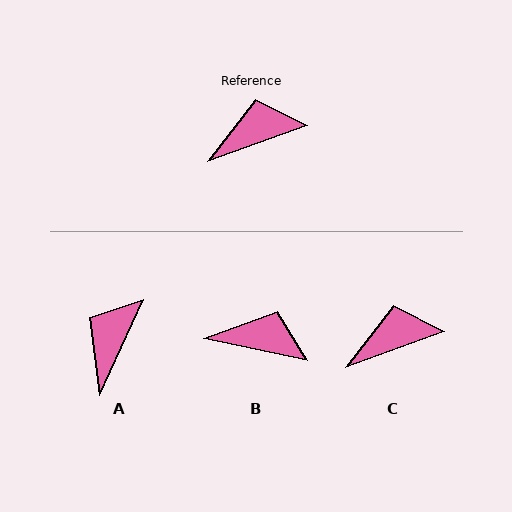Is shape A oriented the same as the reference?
No, it is off by about 45 degrees.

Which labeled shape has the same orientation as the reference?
C.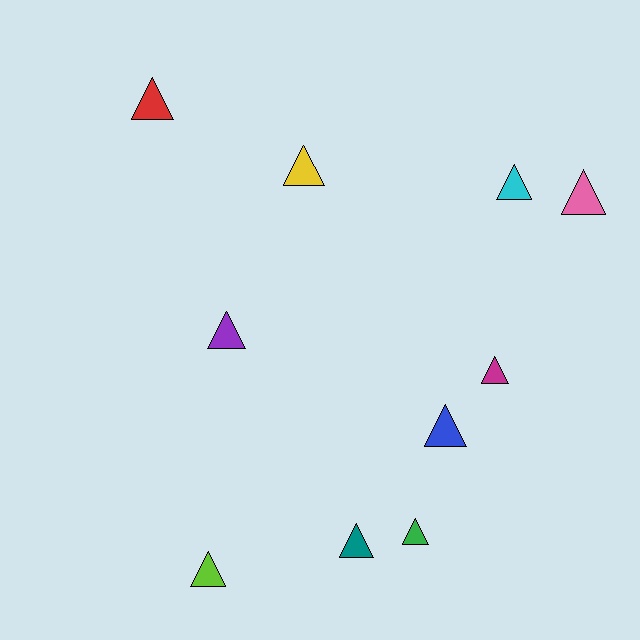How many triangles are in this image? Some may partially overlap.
There are 10 triangles.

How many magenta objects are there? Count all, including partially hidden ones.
There is 1 magenta object.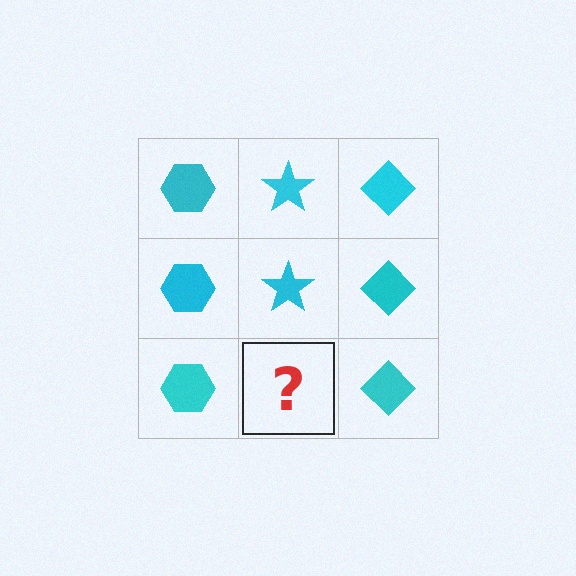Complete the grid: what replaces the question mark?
The question mark should be replaced with a cyan star.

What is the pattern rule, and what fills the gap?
The rule is that each column has a consistent shape. The gap should be filled with a cyan star.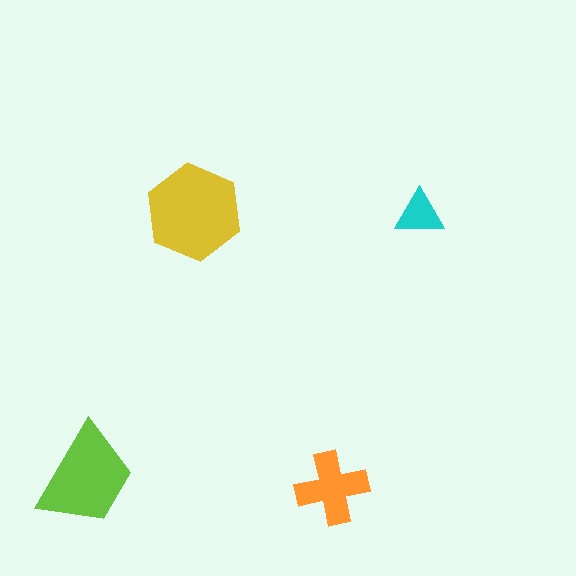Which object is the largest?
The yellow hexagon.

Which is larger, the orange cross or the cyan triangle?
The orange cross.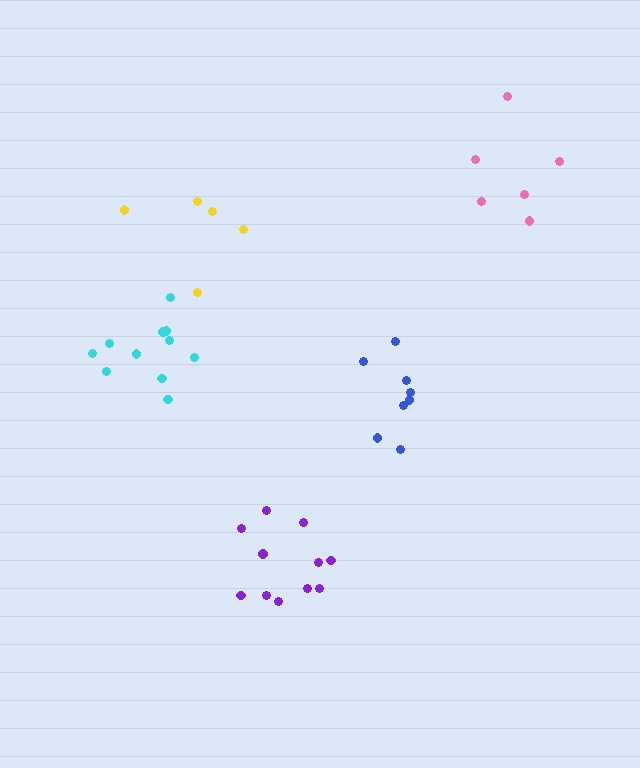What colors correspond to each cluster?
The clusters are colored: purple, cyan, blue, pink, yellow.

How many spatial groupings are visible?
There are 5 spatial groupings.